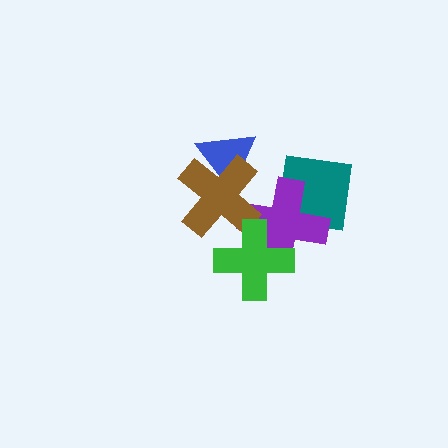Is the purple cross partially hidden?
Yes, it is partially covered by another shape.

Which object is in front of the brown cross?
The green cross is in front of the brown cross.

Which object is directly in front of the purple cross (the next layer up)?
The brown cross is directly in front of the purple cross.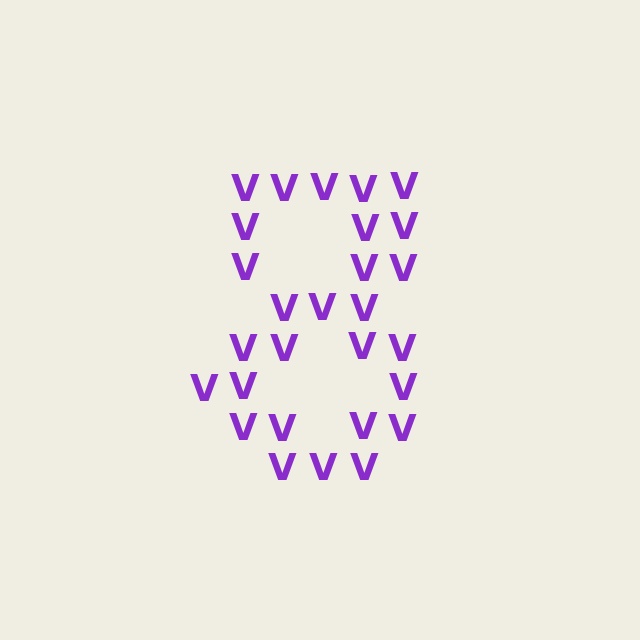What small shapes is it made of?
It is made of small letter V's.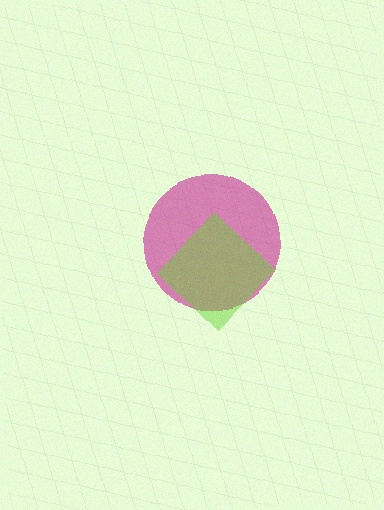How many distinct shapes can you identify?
There are 2 distinct shapes: a magenta circle, a lime diamond.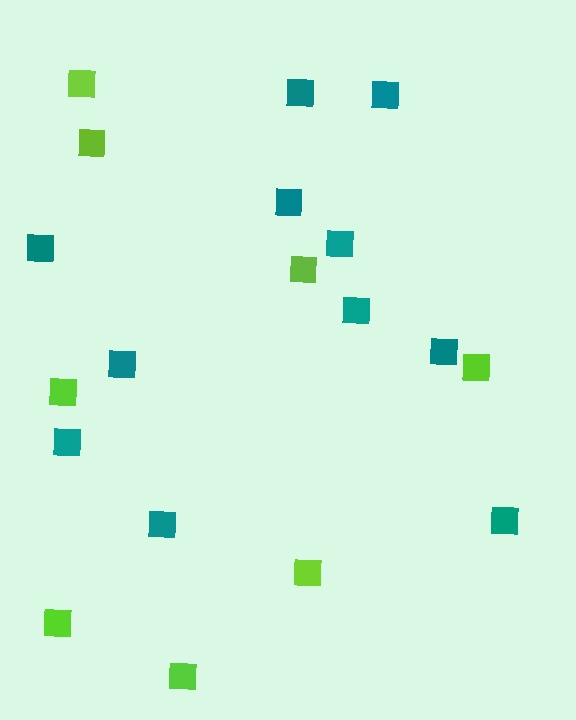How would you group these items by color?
There are 2 groups: one group of lime squares (8) and one group of teal squares (11).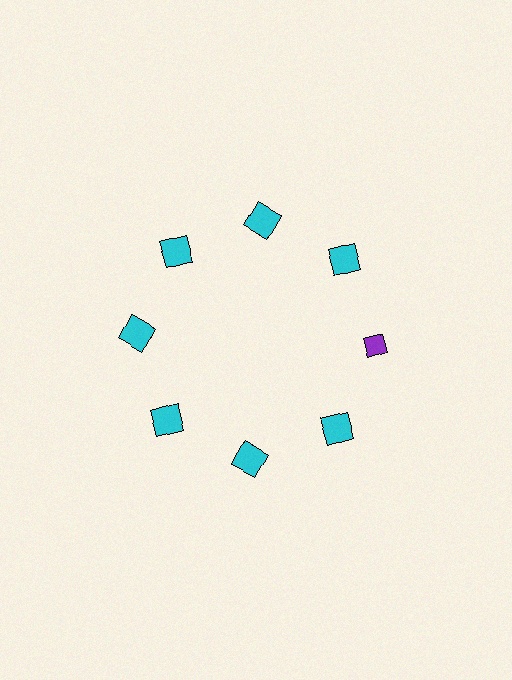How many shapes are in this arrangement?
There are 8 shapes arranged in a ring pattern.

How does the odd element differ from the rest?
It differs in both color (purple instead of cyan) and shape (diamond instead of square).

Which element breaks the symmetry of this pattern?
The purple diamond at roughly the 3 o'clock position breaks the symmetry. All other shapes are cyan squares.